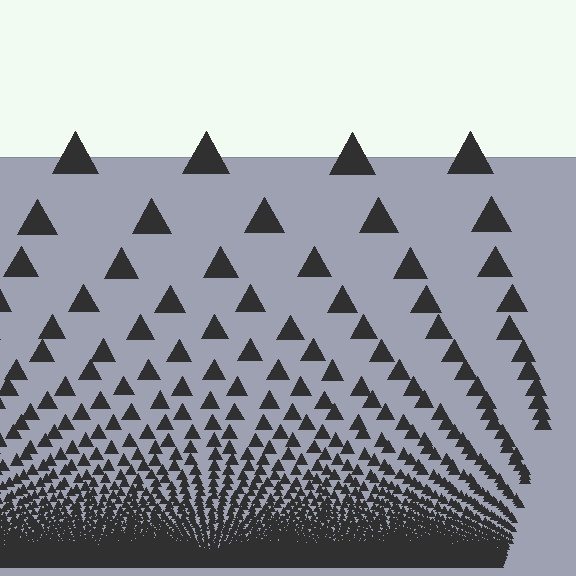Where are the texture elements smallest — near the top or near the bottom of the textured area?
Near the bottom.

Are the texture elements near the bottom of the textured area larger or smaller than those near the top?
Smaller. The gradient is inverted — elements near the bottom are smaller and denser.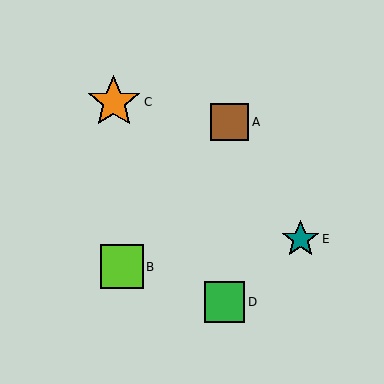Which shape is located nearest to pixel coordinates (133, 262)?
The lime square (labeled B) at (122, 267) is nearest to that location.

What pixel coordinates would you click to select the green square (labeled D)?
Click at (225, 302) to select the green square D.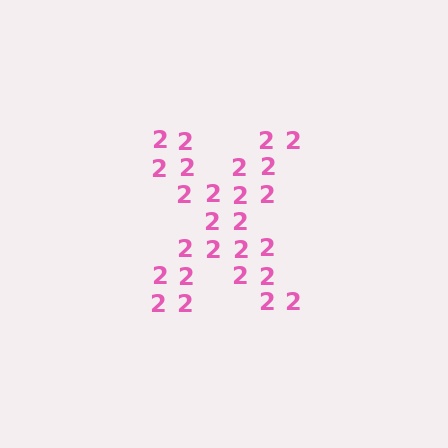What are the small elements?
The small elements are digit 2's.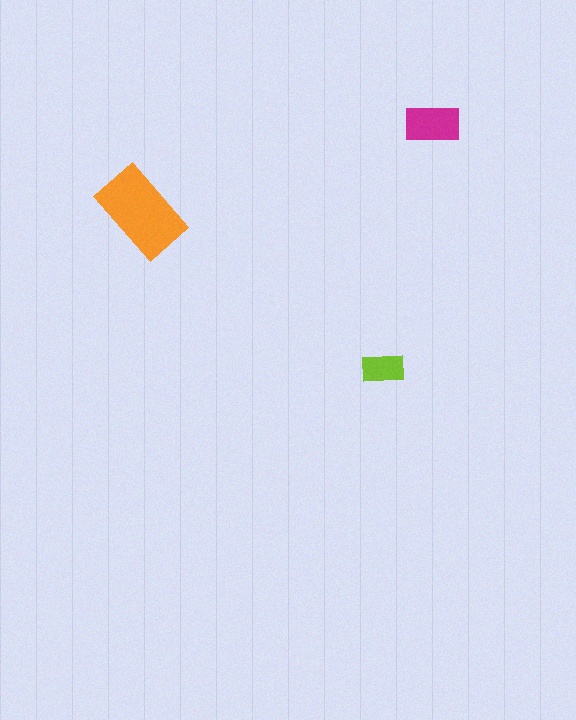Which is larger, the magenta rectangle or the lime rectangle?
The magenta one.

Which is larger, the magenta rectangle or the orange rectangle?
The orange one.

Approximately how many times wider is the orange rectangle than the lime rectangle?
About 2 times wider.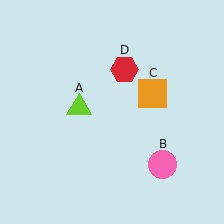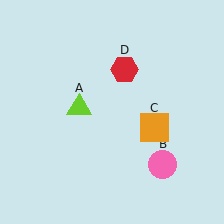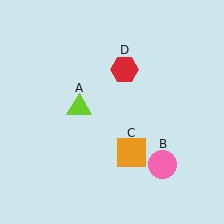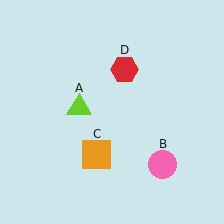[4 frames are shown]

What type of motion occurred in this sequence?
The orange square (object C) rotated clockwise around the center of the scene.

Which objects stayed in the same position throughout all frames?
Lime triangle (object A) and pink circle (object B) and red hexagon (object D) remained stationary.